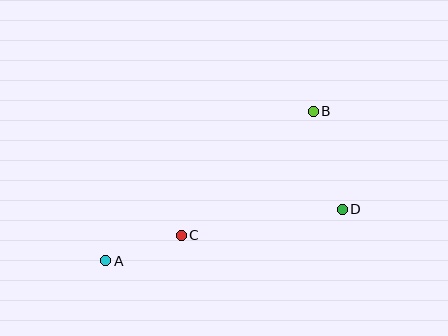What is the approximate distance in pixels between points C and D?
The distance between C and D is approximately 163 pixels.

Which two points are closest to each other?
Points A and C are closest to each other.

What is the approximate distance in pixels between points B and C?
The distance between B and C is approximately 181 pixels.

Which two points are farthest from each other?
Points A and B are farthest from each other.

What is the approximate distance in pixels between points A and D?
The distance between A and D is approximately 242 pixels.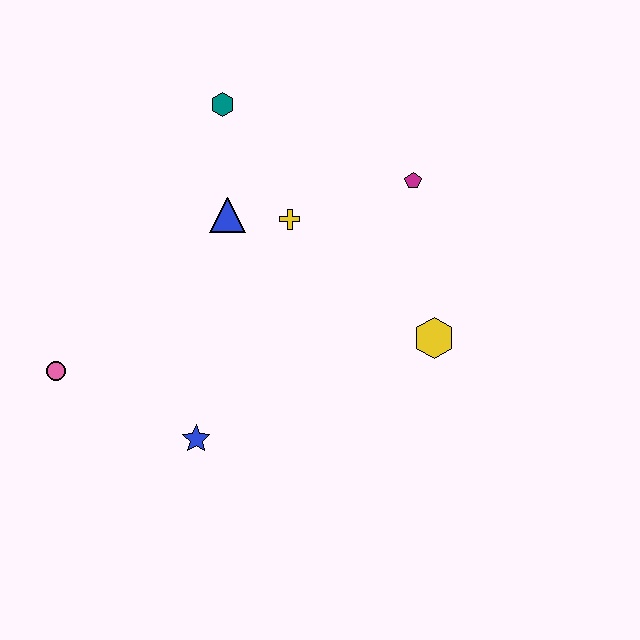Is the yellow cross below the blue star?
No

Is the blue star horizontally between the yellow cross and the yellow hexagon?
No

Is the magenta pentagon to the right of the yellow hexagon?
No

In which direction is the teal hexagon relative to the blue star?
The teal hexagon is above the blue star.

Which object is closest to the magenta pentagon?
The yellow cross is closest to the magenta pentagon.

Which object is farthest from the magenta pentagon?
The pink circle is farthest from the magenta pentagon.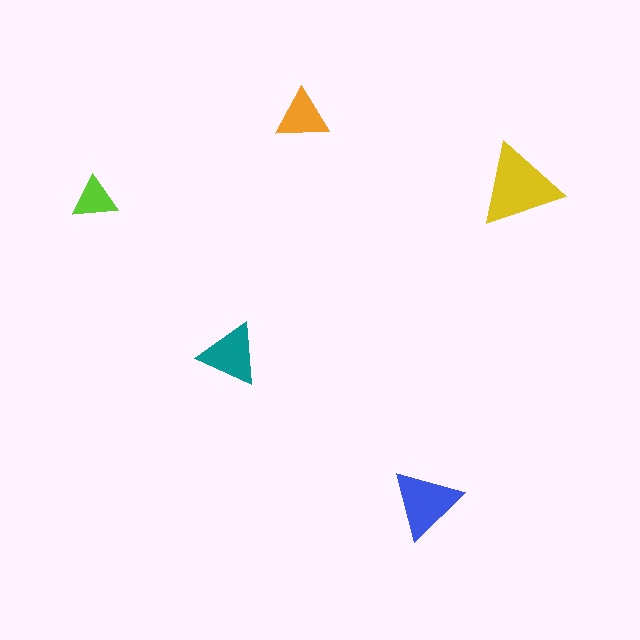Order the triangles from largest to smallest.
the yellow one, the blue one, the teal one, the orange one, the lime one.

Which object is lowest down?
The blue triangle is bottommost.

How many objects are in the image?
There are 5 objects in the image.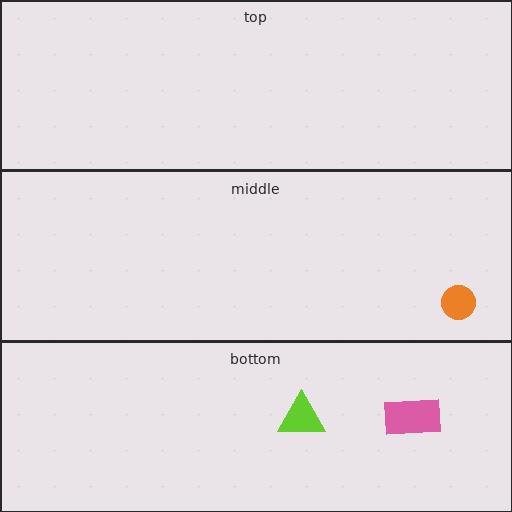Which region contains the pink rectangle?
The bottom region.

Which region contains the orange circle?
The middle region.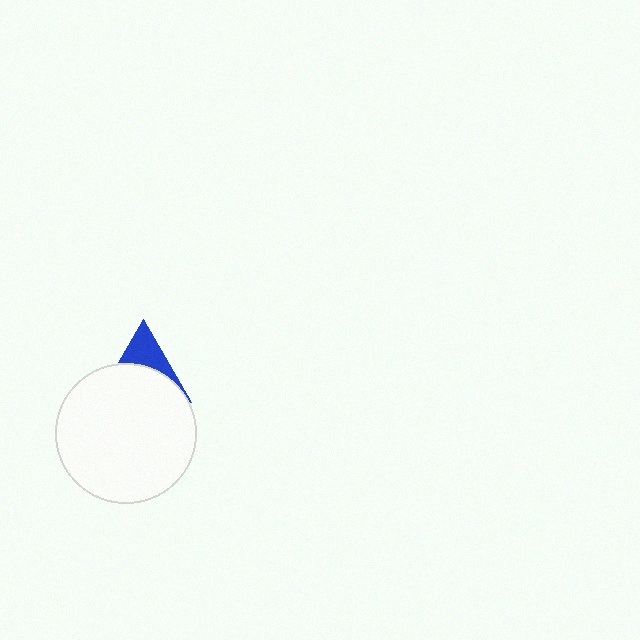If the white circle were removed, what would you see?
You would see the complete blue triangle.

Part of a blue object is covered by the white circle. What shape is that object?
It is a triangle.